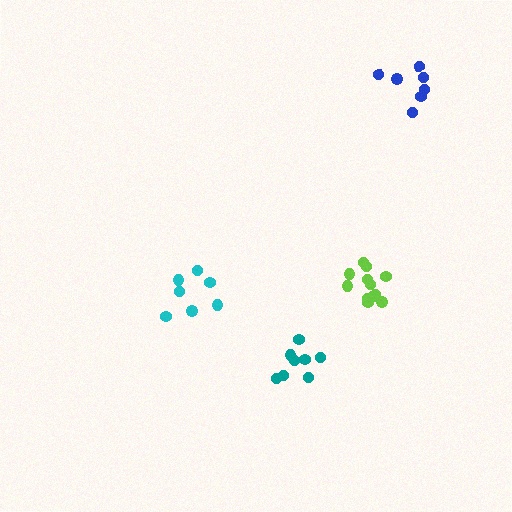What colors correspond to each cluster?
The clusters are colored: blue, cyan, teal, lime.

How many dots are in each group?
Group 1: 7 dots, Group 2: 7 dots, Group 3: 8 dots, Group 4: 12 dots (34 total).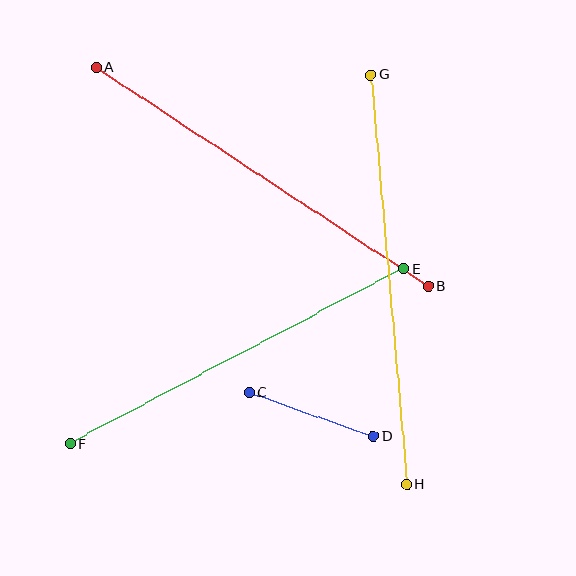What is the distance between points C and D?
The distance is approximately 132 pixels.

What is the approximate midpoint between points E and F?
The midpoint is at approximately (237, 356) pixels.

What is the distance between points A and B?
The distance is approximately 398 pixels.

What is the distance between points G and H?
The distance is approximately 411 pixels.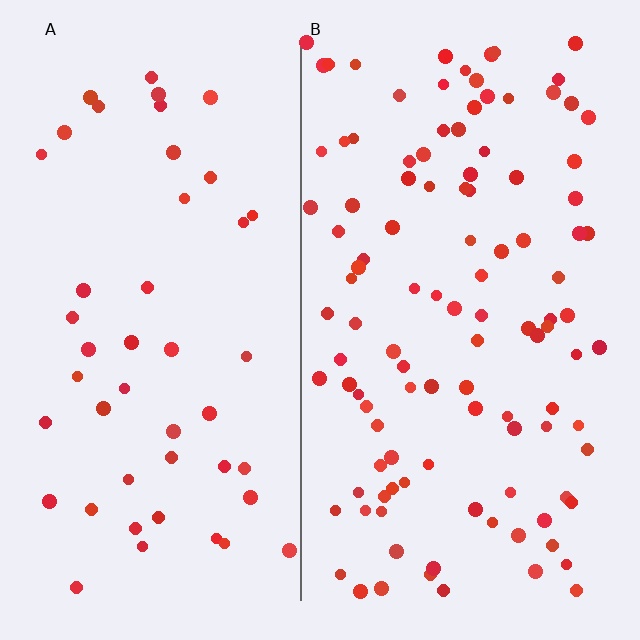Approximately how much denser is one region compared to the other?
Approximately 2.4× — region B over region A.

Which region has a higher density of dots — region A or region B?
B (the right).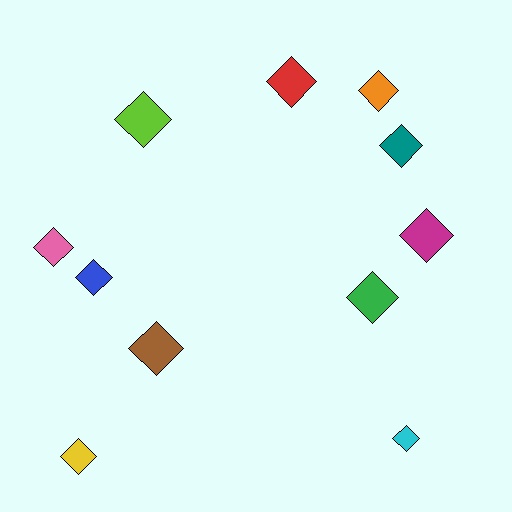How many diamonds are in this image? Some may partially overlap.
There are 11 diamonds.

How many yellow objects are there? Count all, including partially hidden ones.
There is 1 yellow object.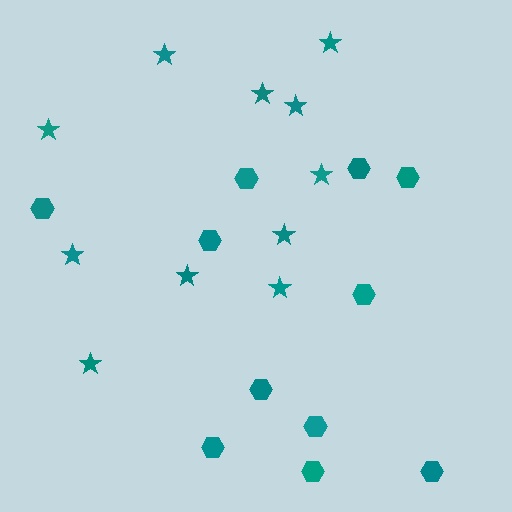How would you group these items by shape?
There are 2 groups: one group of stars (11) and one group of hexagons (11).